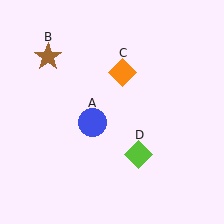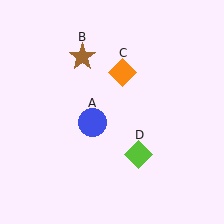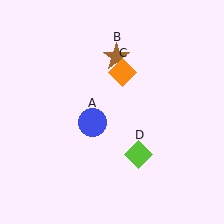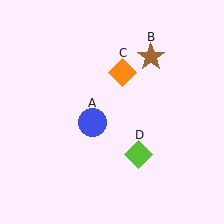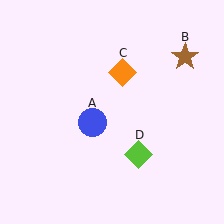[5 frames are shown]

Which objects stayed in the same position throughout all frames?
Blue circle (object A) and orange diamond (object C) and lime diamond (object D) remained stationary.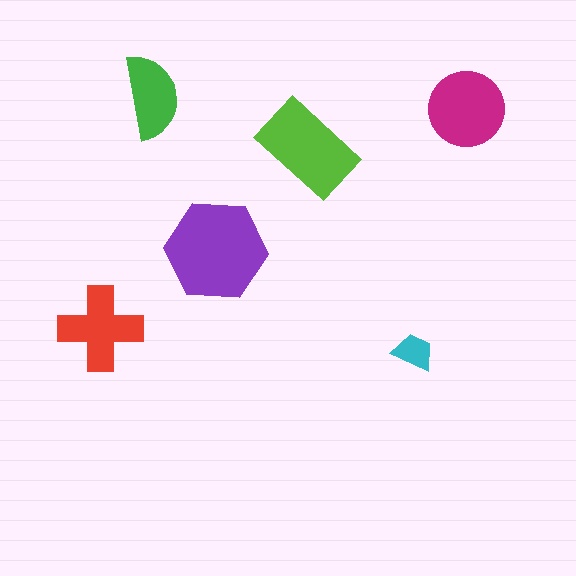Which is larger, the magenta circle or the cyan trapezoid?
The magenta circle.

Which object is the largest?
The purple hexagon.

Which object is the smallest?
The cyan trapezoid.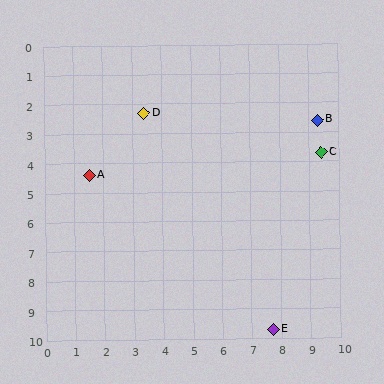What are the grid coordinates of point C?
Point C is at approximately (9.4, 3.7).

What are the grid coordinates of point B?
Point B is at approximately (9.3, 2.6).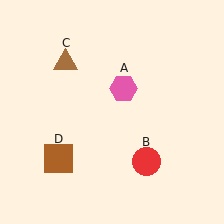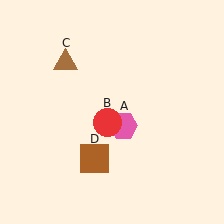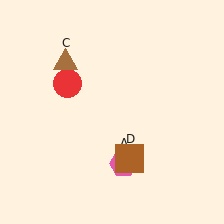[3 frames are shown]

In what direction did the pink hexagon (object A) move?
The pink hexagon (object A) moved down.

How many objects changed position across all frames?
3 objects changed position: pink hexagon (object A), red circle (object B), brown square (object D).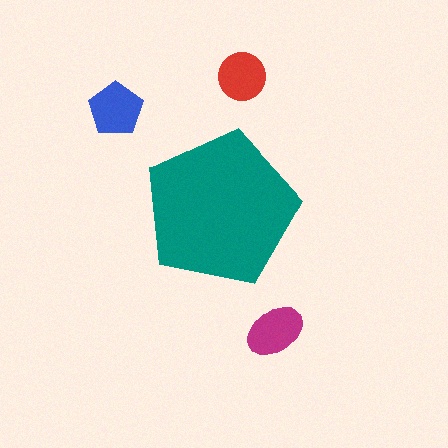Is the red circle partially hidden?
No, the red circle is fully visible.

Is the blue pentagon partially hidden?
No, the blue pentagon is fully visible.